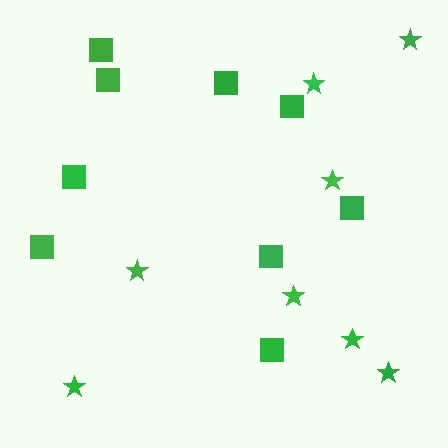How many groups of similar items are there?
There are 2 groups: one group of stars (8) and one group of squares (9).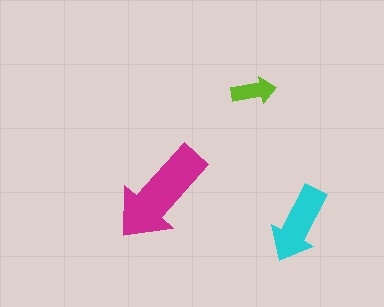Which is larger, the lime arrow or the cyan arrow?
The cyan one.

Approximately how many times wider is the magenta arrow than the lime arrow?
About 2.5 times wider.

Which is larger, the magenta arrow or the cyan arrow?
The magenta one.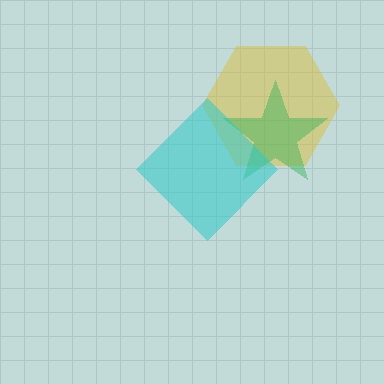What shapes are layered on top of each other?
The layered shapes are: a yellow hexagon, a green star, a cyan diamond.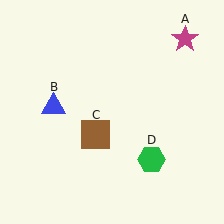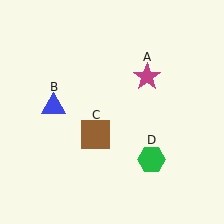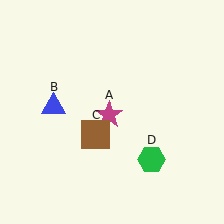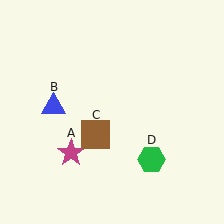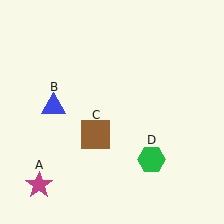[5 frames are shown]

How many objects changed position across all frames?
1 object changed position: magenta star (object A).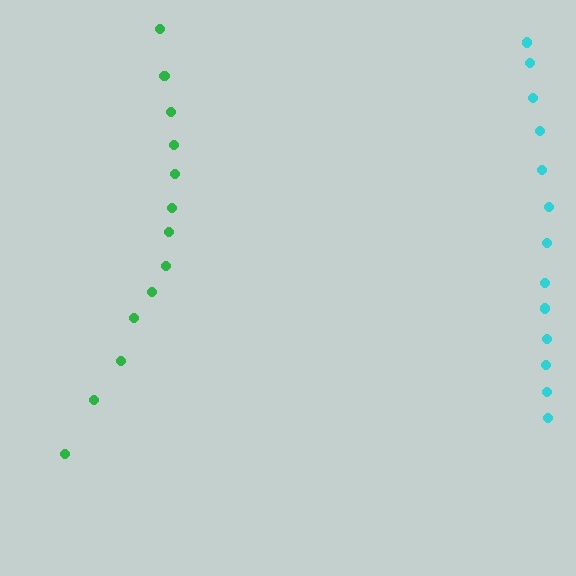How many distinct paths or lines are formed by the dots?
There are 2 distinct paths.